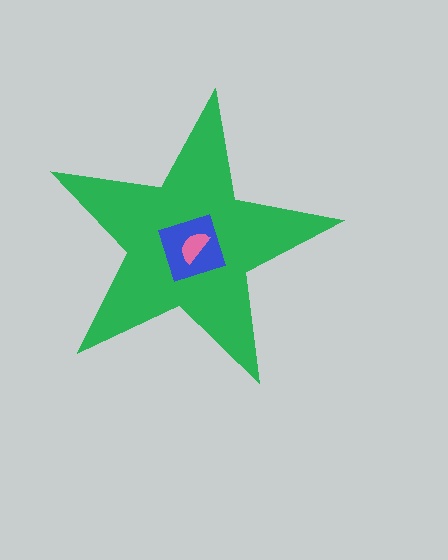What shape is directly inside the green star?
The blue square.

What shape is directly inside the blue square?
The pink semicircle.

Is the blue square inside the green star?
Yes.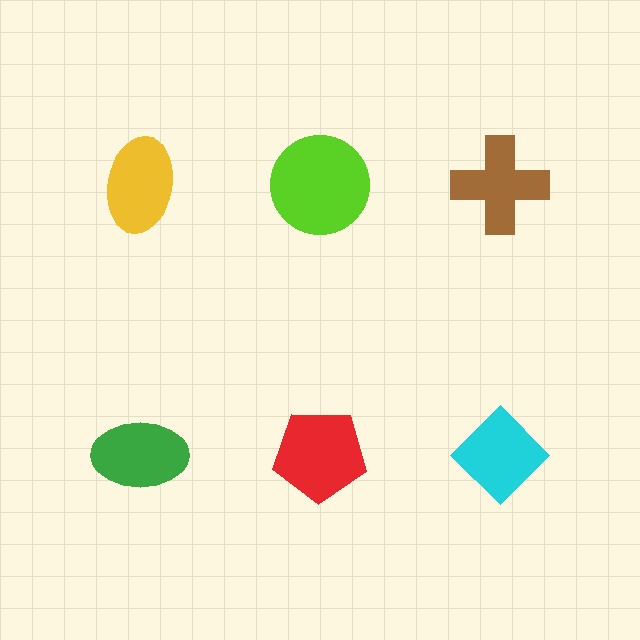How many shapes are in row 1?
3 shapes.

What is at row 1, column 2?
A lime circle.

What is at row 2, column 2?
A red pentagon.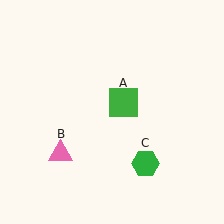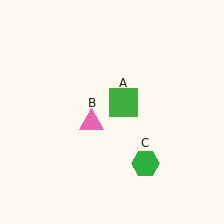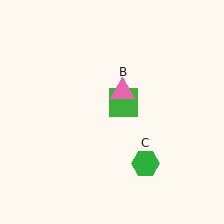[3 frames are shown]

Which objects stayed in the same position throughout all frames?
Green square (object A) and green hexagon (object C) remained stationary.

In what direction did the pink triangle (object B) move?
The pink triangle (object B) moved up and to the right.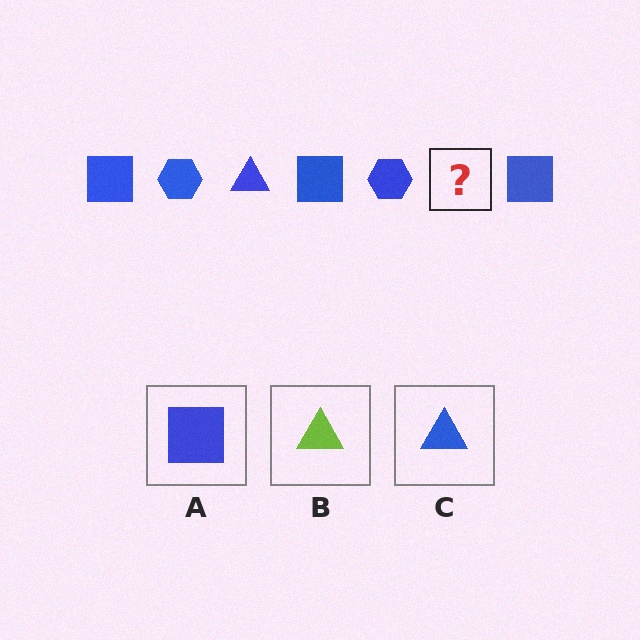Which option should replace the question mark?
Option C.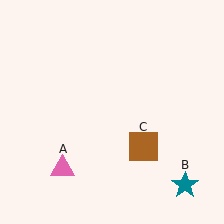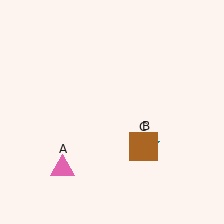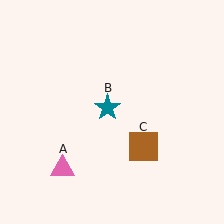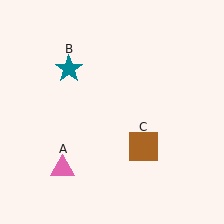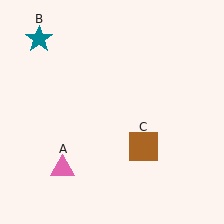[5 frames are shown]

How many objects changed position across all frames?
1 object changed position: teal star (object B).